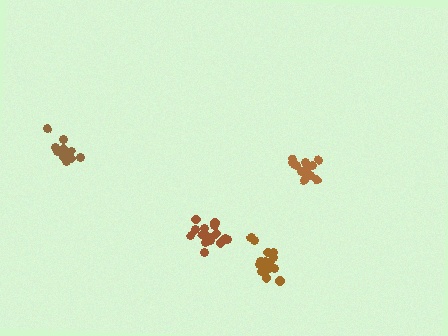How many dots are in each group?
Group 1: 13 dots, Group 2: 17 dots, Group 3: 16 dots, Group 4: 12 dots (58 total).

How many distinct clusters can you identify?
There are 4 distinct clusters.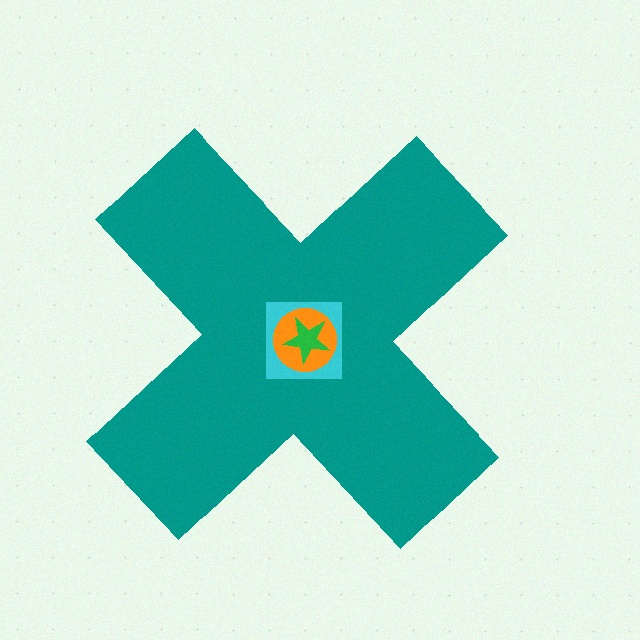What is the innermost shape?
The green star.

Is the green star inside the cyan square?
Yes.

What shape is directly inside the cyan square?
The orange circle.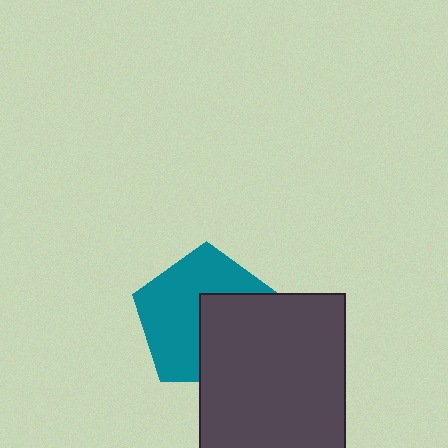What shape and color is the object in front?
The object in front is a dark gray rectangle.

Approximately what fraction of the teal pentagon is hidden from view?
Roughly 41% of the teal pentagon is hidden behind the dark gray rectangle.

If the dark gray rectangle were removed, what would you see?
You would see the complete teal pentagon.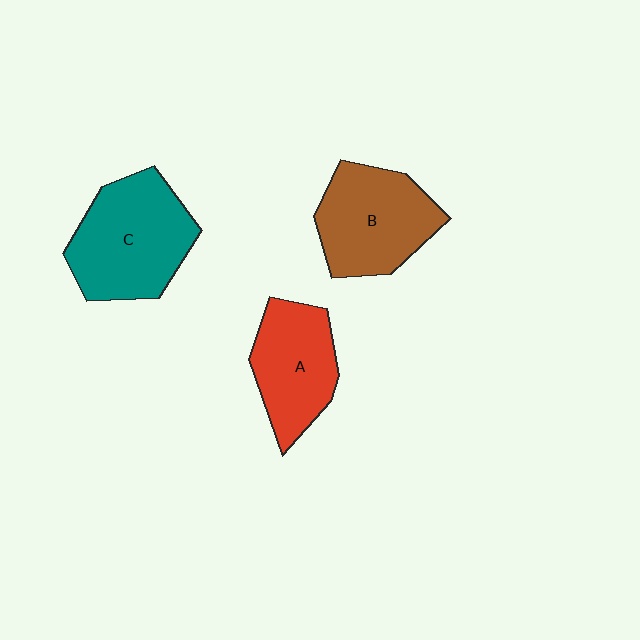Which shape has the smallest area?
Shape A (red).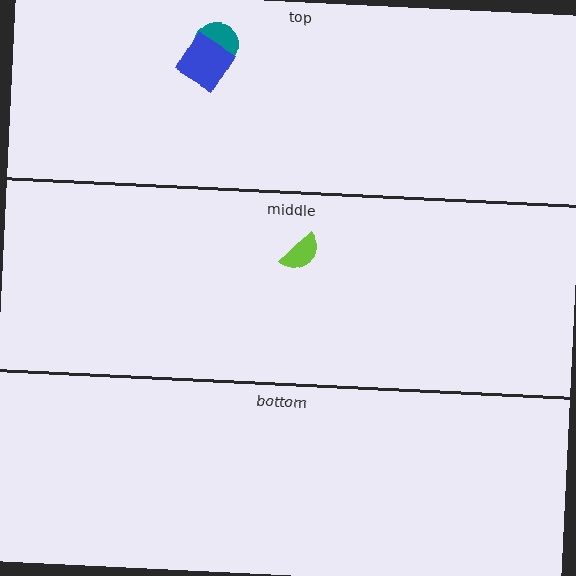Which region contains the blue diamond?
The top region.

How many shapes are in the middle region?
1.